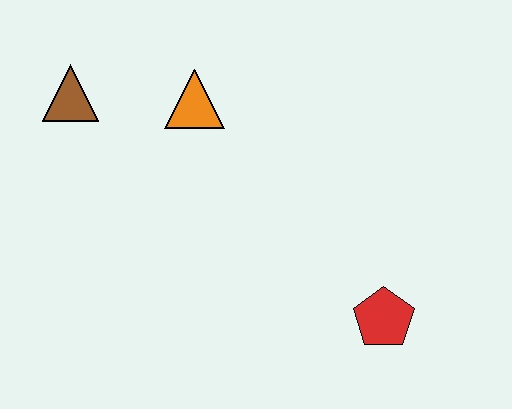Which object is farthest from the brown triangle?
The red pentagon is farthest from the brown triangle.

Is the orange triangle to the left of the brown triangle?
No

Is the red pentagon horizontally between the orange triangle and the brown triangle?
No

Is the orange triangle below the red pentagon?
No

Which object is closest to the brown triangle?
The orange triangle is closest to the brown triangle.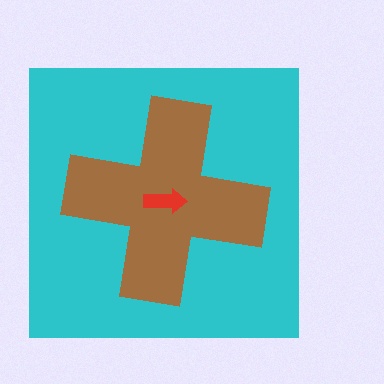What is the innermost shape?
The red arrow.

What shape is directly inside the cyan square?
The brown cross.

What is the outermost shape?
The cyan square.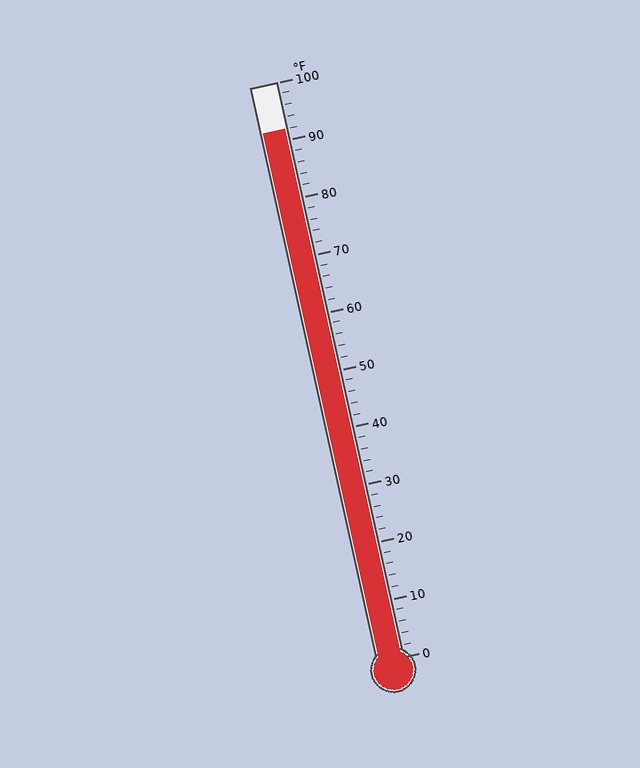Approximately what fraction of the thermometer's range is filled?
The thermometer is filled to approximately 90% of its range.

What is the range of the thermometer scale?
The thermometer scale ranges from 0°F to 100°F.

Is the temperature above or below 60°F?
The temperature is above 60°F.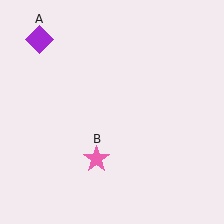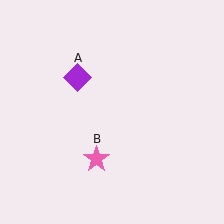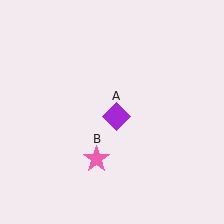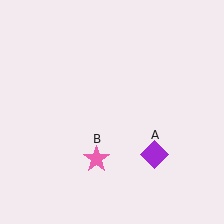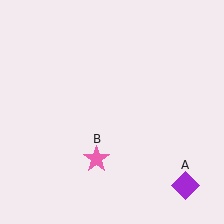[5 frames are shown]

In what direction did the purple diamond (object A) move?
The purple diamond (object A) moved down and to the right.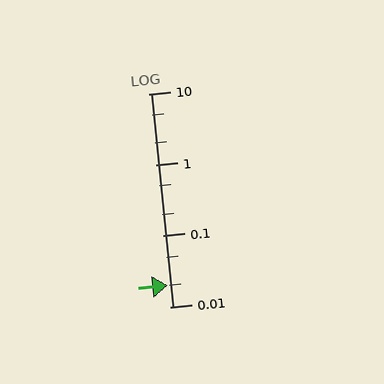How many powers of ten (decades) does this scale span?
The scale spans 3 decades, from 0.01 to 10.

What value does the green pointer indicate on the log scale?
The pointer indicates approximately 0.02.